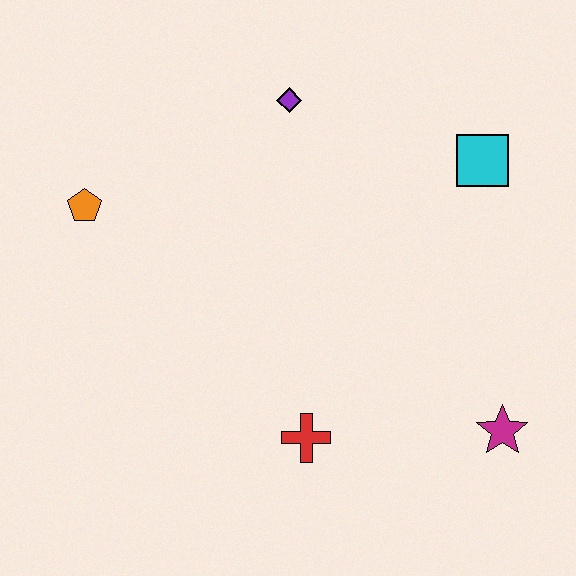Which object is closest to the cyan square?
The purple diamond is closest to the cyan square.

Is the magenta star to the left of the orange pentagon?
No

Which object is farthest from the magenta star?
The orange pentagon is farthest from the magenta star.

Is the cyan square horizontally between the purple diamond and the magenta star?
Yes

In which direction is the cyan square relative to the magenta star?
The cyan square is above the magenta star.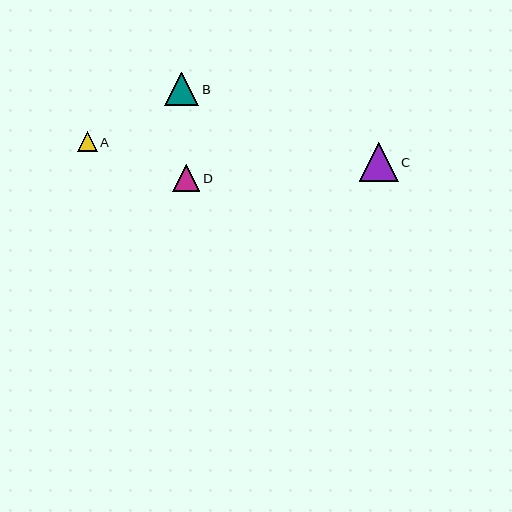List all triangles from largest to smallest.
From largest to smallest: C, B, D, A.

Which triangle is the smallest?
Triangle A is the smallest with a size of approximately 20 pixels.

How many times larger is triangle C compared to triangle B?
Triangle C is approximately 1.1 times the size of triangle B.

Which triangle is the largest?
Triangle C is the largest with a size of approximately 39 pixels.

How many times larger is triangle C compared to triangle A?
Triangle C is approximately 2.0 times the size of triangle A.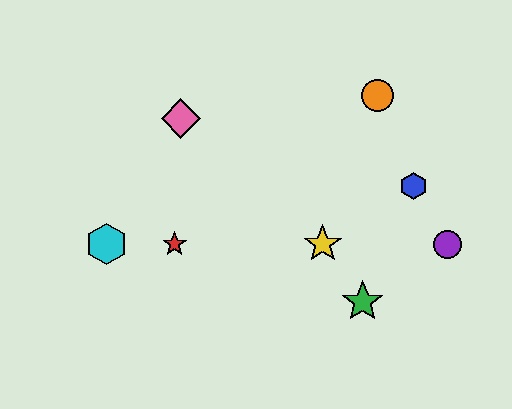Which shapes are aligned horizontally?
The red star, the yellow star, the purple circle, the cyan hexagon are aligned horizontally.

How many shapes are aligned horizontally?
4 shapes (the red star, the yellow star, the purple circle, the cyan hexagon) are aligned horizontally.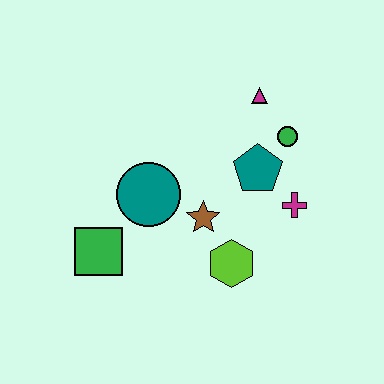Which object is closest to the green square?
The teal circle is closest to the green square.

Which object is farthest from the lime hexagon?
The magenta triangle is farthest from the lime hexagon.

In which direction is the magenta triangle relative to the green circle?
The magenta triangle is above the green circle.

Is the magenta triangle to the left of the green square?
No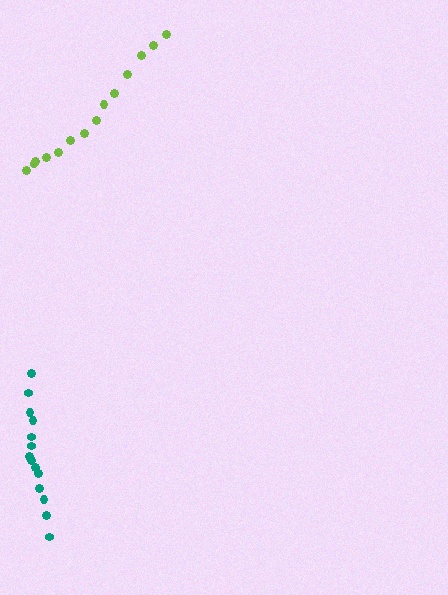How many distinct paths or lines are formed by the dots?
There are 2 distinct paths.